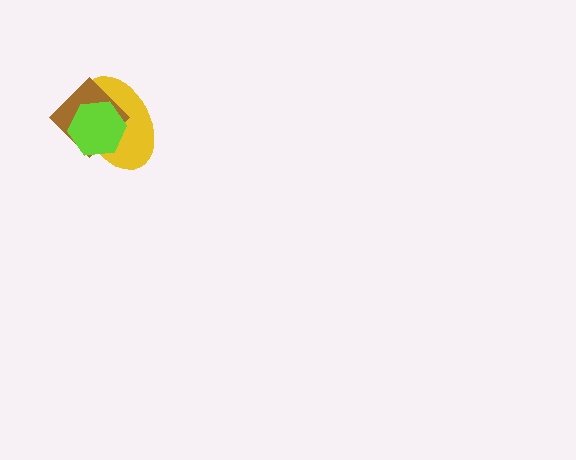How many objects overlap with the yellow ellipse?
2 objects overlap with the yellow ellipse.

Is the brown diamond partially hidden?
Yes, it is partially covered by another shape.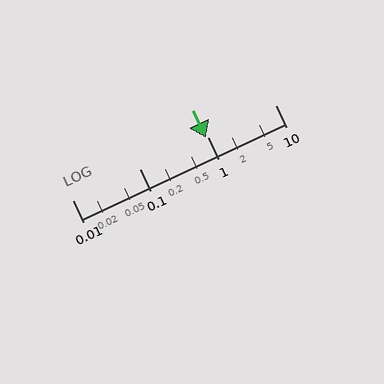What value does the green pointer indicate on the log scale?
The pointer indicates approximately 0.95.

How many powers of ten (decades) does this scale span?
The scale spans 3 decades, from 0.01 to 10.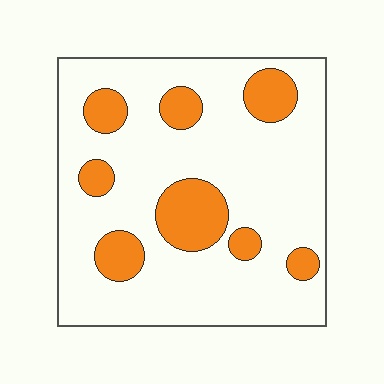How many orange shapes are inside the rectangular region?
8.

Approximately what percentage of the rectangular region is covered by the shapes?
Approximately 20%.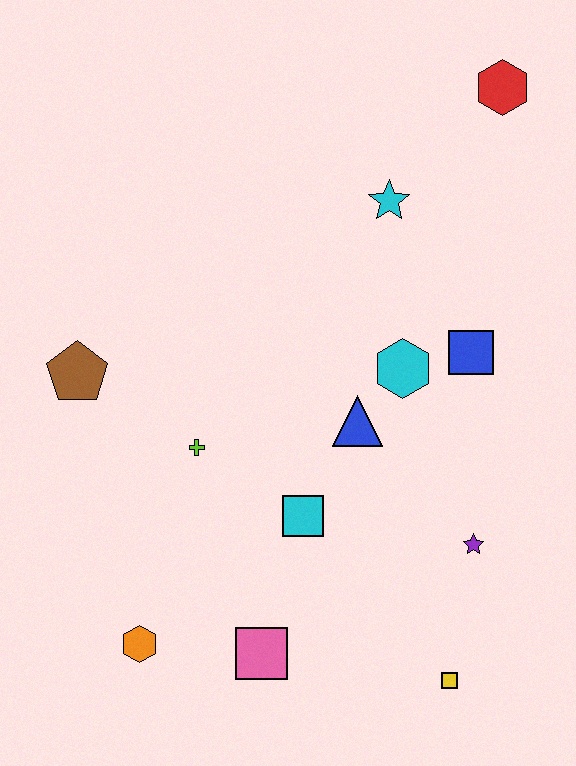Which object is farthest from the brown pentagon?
The red hexagon is farthest from the brown pentagon.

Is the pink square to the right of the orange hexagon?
Yes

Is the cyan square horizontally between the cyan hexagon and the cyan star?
No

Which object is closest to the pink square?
The orange hexagon is closest to the pink square.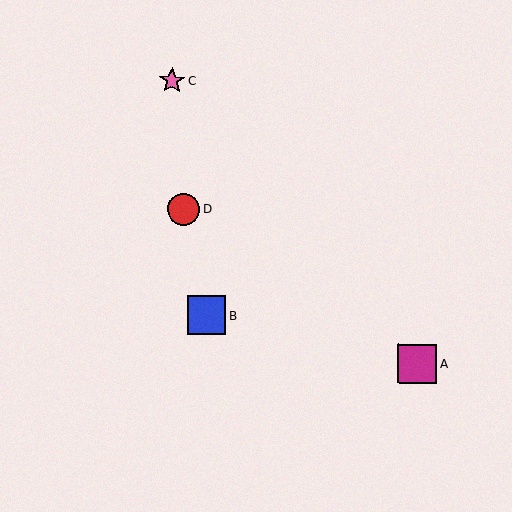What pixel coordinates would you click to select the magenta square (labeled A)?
Click at (417, 364) to select the magenta square A.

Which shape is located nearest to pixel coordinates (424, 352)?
The magenta square (labeled A) at (417, 364) is nearest to that location.